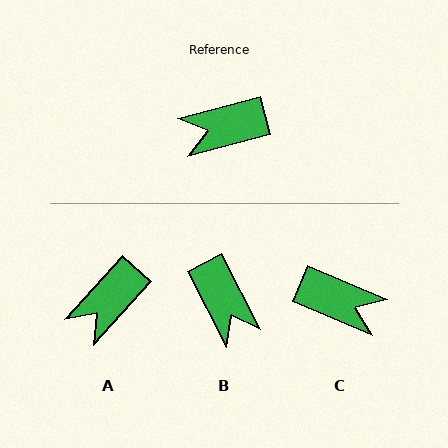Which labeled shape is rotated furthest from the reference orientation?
C, about 143 degrees away.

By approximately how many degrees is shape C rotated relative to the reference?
Approximately 143 degrees counter-clockwise.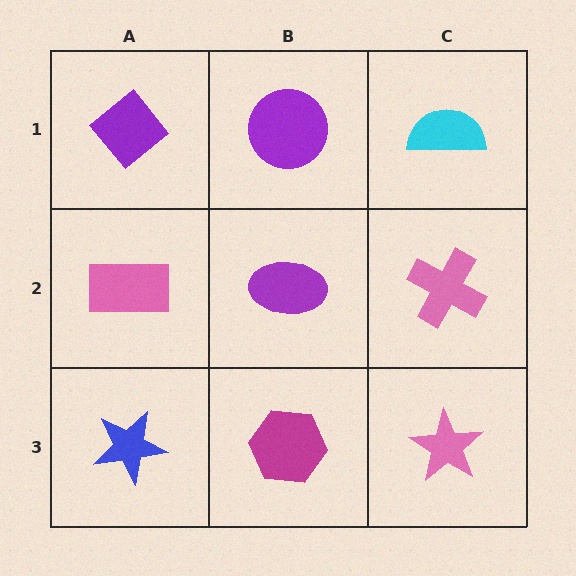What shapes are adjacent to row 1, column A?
A pink rectangle (row 2, column A), a purple circle (row 1, column B).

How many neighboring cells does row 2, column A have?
3.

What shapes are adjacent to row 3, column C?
A pink cross (row 2, column C), a magenta hexagon (row 3, column B).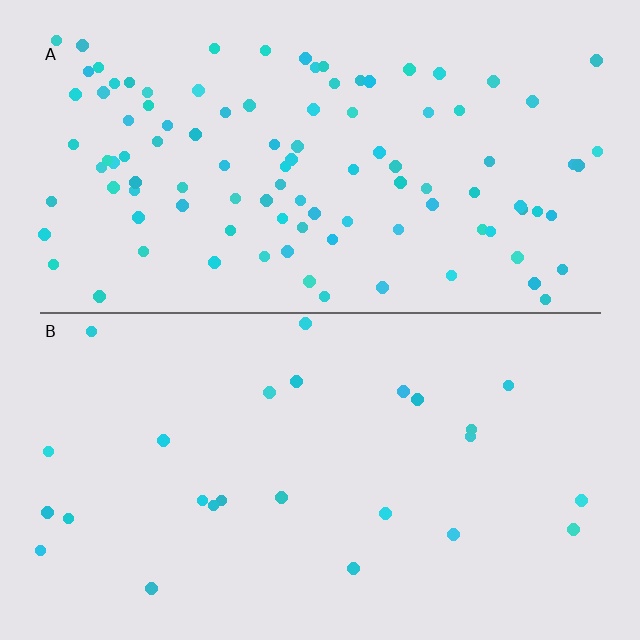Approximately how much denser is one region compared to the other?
Approximately 4.1× — region A over region B.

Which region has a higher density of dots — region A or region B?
A (the top).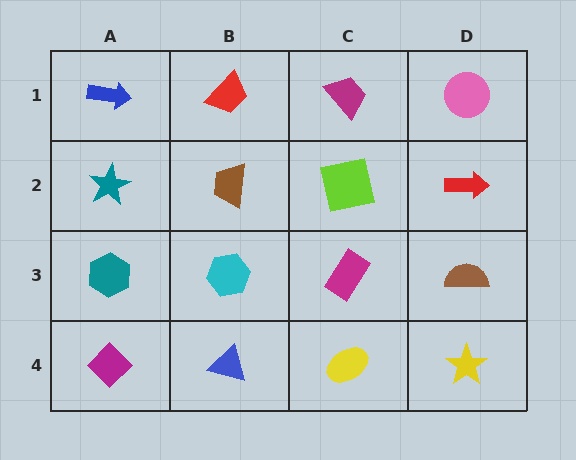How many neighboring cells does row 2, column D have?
3.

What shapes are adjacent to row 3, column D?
A red arrow (row 2, column D), a yellow star (row 4, column D), a magenta rectangle (row 3, column C).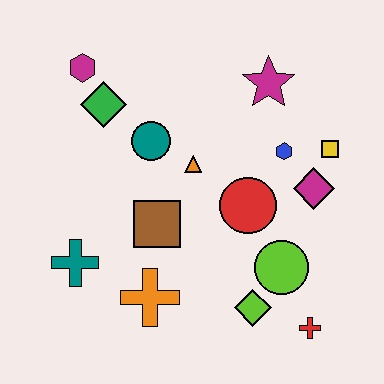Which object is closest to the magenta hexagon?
The green diamond is closest to the magenta hexagon.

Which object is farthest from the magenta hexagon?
The red cross is farthest from the magenta hexagon.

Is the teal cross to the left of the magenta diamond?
Yes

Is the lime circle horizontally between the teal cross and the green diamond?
No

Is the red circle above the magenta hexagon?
No